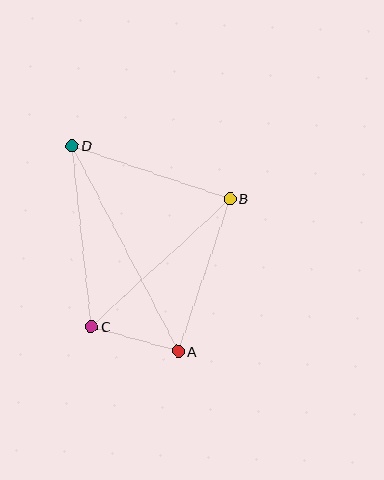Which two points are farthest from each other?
Points A and D are farthest from each other.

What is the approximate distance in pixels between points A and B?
The distance between A and B is approximately 162 pixels.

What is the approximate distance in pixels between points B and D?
The distance between B and D is approximately 167 pixels.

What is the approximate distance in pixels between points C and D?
The distance between C and D is approximately 182 pixels.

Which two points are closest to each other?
Points A and C are closest to each other.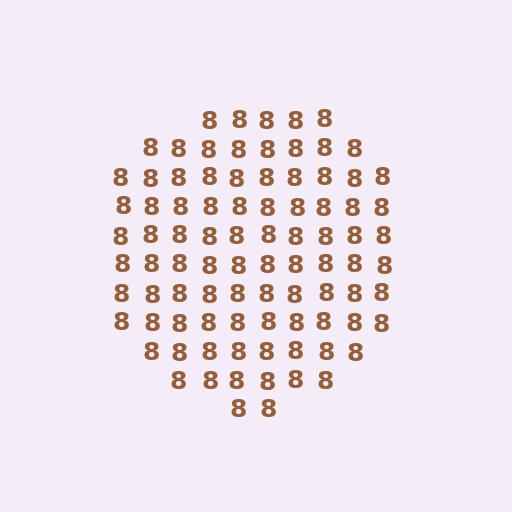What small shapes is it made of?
It is made of small digit 8's.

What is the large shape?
The large shape is a circle.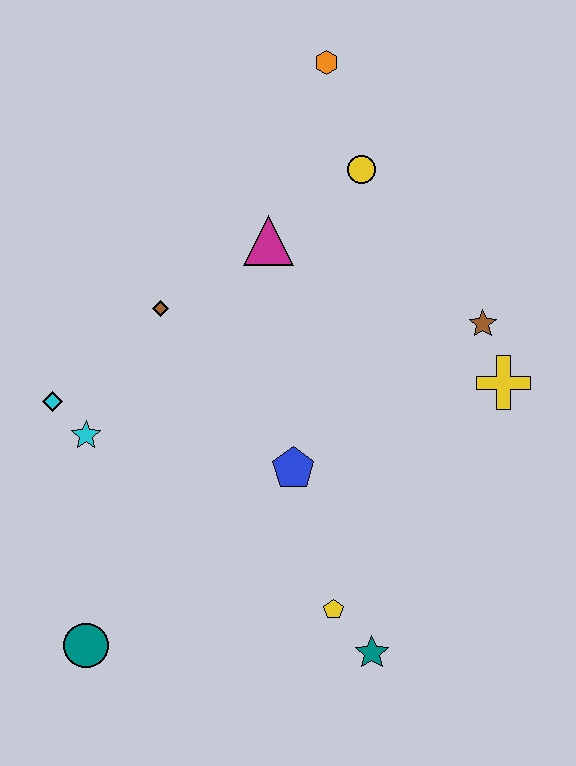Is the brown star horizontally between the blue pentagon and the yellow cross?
Yes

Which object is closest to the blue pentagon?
The yellow pentagon is closest to the blue pentagon.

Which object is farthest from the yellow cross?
The teal circle is farthest from the yellow cross.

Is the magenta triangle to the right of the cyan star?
Yes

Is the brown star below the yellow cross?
No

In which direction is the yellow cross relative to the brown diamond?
The yellow cross is to the right of the brown diamond.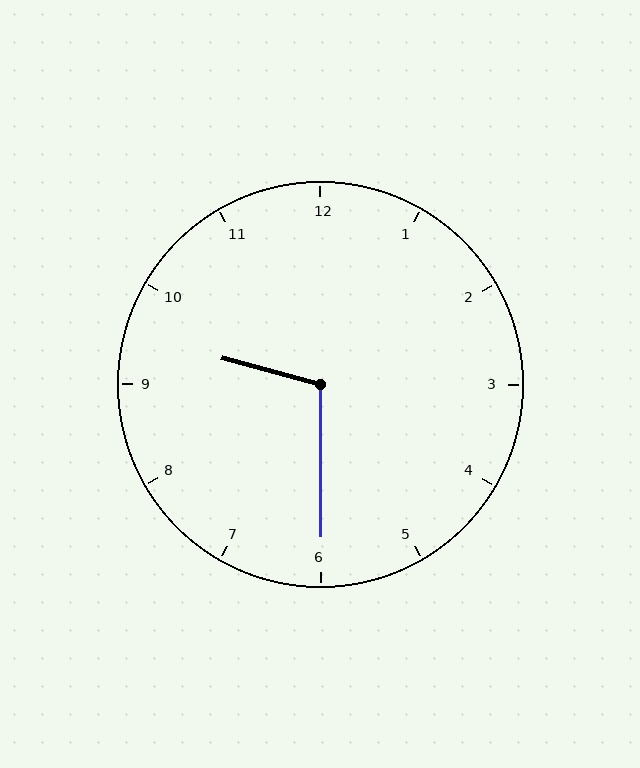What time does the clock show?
9:30.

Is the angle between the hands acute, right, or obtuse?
It is obtuse.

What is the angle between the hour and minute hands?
Approximately 105 degrees.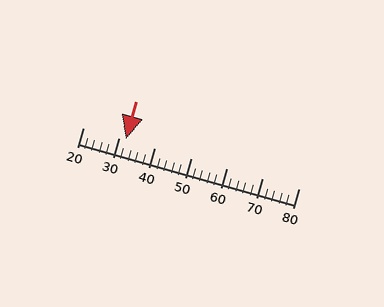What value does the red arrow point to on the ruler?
The red arrow points to approximately 32.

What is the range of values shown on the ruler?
The ruler shows values from 20 to 80.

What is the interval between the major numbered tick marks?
The major tick marks are spaced 10 units apart.